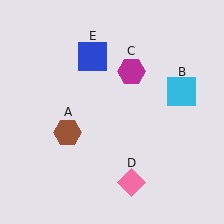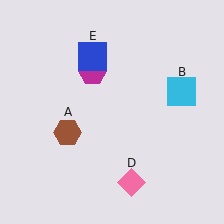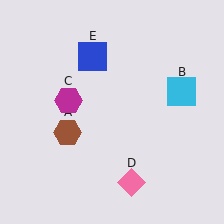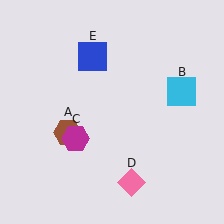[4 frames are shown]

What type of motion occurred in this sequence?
The magenta hexagon (object C) rotated counterclockwise around the center of the scene.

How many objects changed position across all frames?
1 object changed position: magenta hexagon (object C).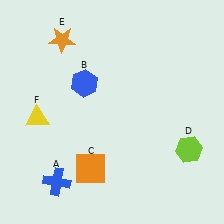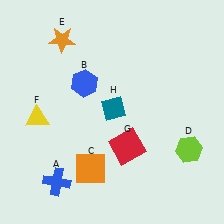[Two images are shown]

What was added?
A red square (G), a teal diamond (H) were added in Image 2.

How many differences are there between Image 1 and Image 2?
There are 2 differences between the two images.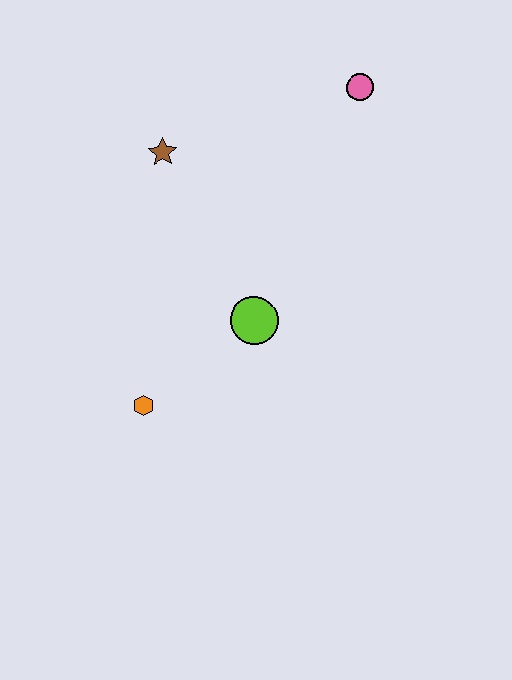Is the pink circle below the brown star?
No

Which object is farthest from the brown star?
The orange hexagon is farthest from the brown star.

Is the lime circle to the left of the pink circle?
Yes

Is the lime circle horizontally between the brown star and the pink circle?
Yes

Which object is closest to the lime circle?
The orange hexagon is closest to the lime circle.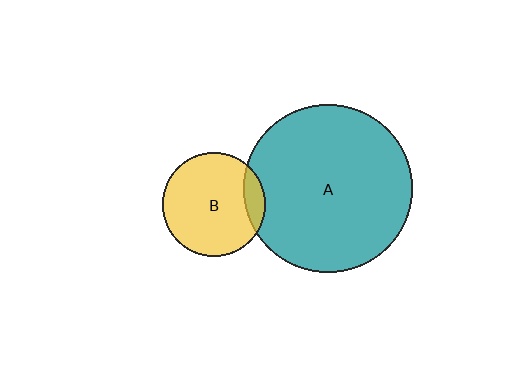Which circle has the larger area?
Circle A (teal).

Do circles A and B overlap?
Yes.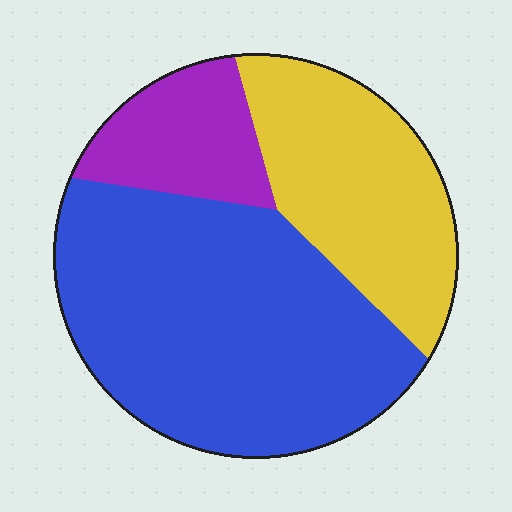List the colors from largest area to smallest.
From largest to smallest: blue, yellow, purple.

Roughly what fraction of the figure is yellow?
Yellow covers about 30% of the figure.